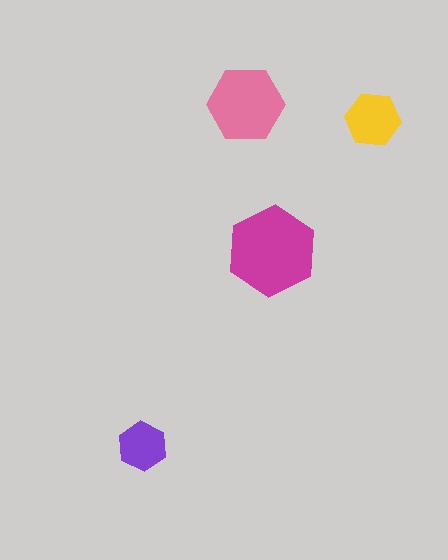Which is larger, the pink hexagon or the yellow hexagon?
The pink one.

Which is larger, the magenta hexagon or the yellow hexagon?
The magenta one.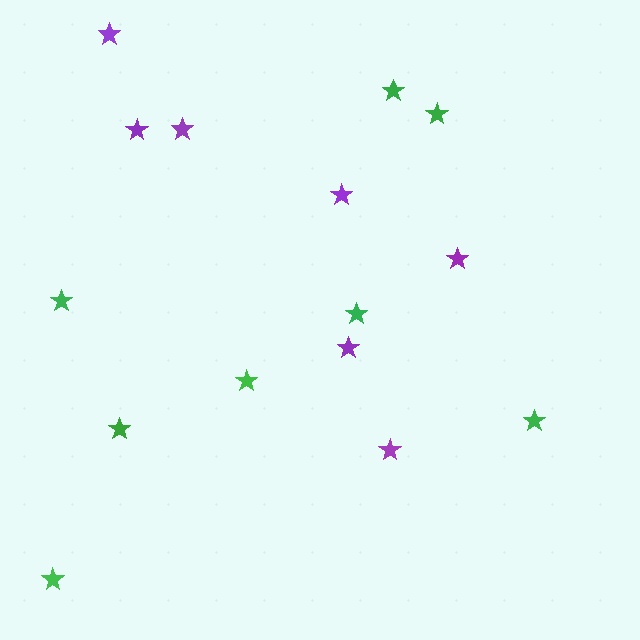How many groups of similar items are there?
There are 2 groups: one group of green stars (8) and one group of purple stars (7).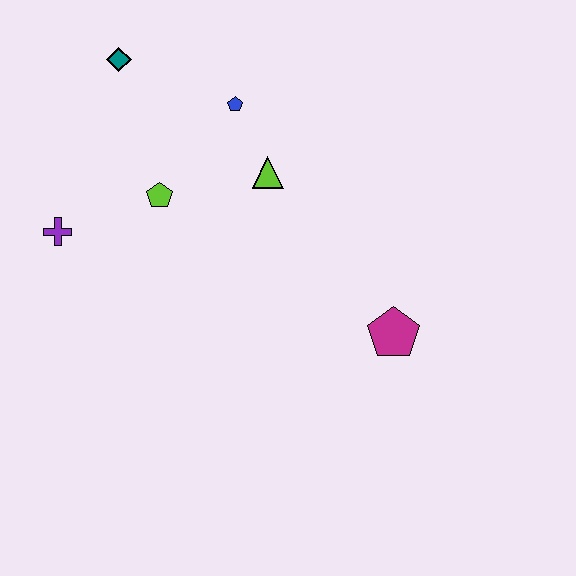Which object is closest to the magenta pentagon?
The lime triangle is closest to the magenta pentagon.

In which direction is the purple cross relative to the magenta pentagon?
The purple cross is to the left of the magenta pentagon.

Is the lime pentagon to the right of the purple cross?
Yes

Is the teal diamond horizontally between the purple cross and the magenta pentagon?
Yes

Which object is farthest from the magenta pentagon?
The teal diamond is farthest from the magenta pentagon.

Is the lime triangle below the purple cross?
No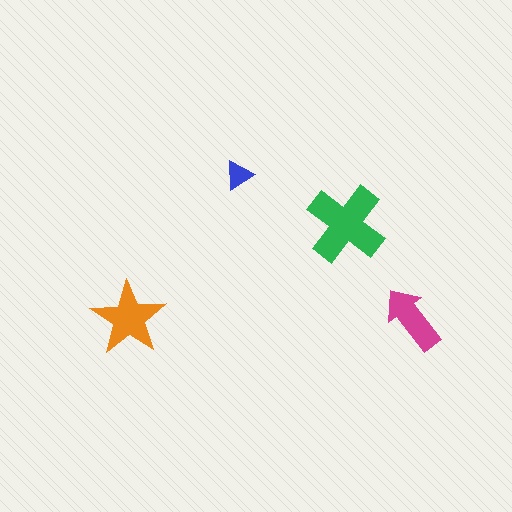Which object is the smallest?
The blue triangle.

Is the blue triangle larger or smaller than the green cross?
Smaller.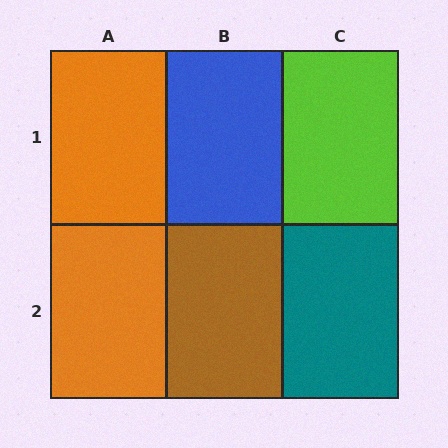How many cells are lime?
1 cell is lime.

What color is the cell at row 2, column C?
Teal.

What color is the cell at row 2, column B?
Brown.